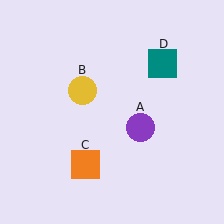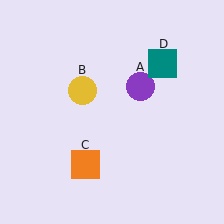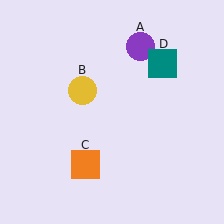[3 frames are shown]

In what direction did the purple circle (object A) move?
The purple circle (object A) moved up.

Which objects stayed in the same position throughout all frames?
Yellow circle (object B) and orange square (object C) and teal square (object D) remained stationary.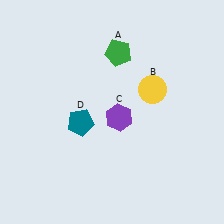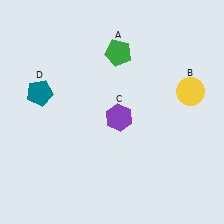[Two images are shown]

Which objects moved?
The objects that moved are: the yellow circle (B), the teal pentagon (D).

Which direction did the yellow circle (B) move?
The yellow circle (B) moved right.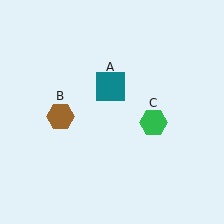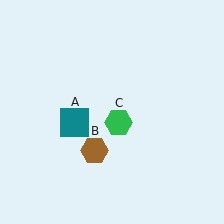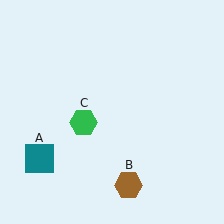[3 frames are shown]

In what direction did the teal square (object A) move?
The teal square (object A) moved down and to the left.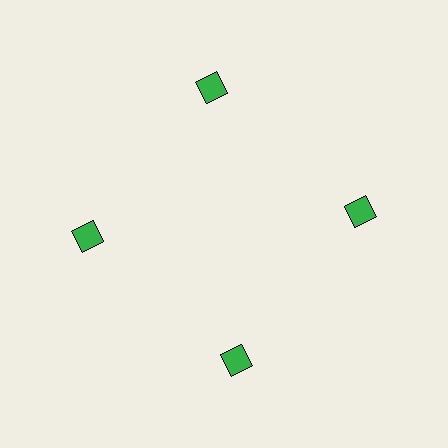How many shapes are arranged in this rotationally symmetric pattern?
There are 4 shapes, arranged in 4 groups of 1.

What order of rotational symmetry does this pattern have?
This pattern has 4-fold rotational symmetry.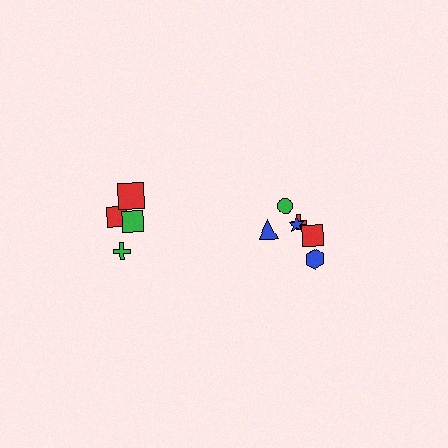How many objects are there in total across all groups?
There are 10 objects.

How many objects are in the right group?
There are 6 objects.